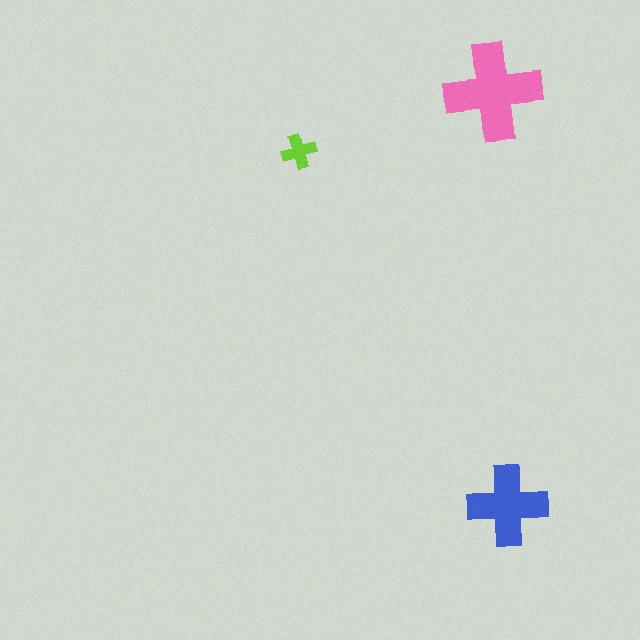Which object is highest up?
The pink cross is topmost.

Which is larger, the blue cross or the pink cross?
The pink one.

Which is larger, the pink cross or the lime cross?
The pink one.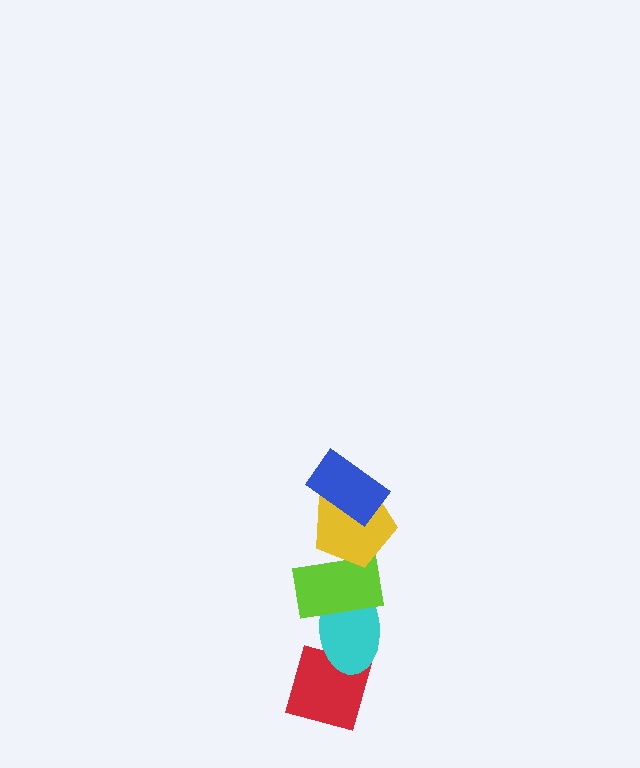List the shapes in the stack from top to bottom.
From top to bottom: the blue rectangle, the yellow pentagon, the lime rectangle, the cyan ellipse, the red diamond.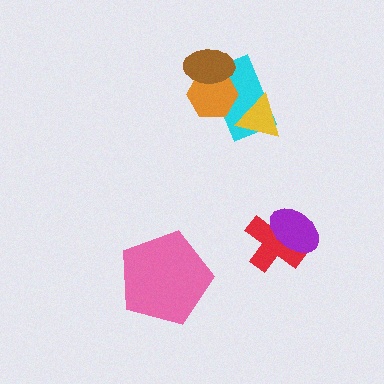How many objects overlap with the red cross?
1 object overlaps with the red cross.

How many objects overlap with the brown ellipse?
2 objects overlap with the brown ellipse.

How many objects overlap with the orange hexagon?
2 objects overlap with the orange hexagon.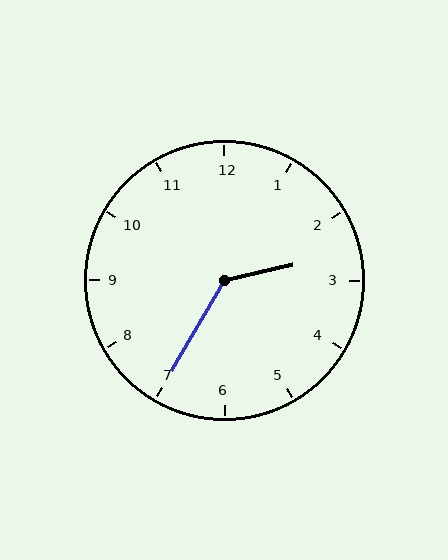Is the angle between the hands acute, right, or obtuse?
It is obtuse.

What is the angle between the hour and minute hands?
Approximately 132 degrees.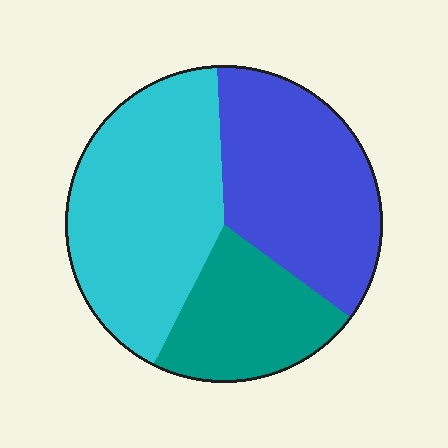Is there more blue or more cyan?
Cyan.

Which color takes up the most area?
Cyan, at roughly 40%.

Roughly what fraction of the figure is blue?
Blue takes up about three eighths (3/8) of the figure.